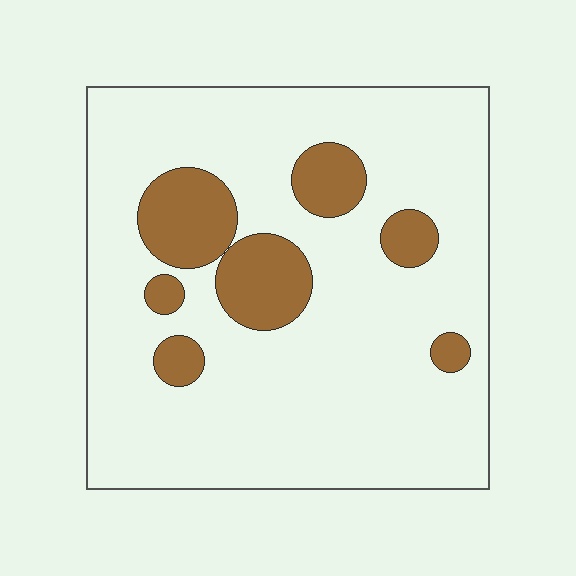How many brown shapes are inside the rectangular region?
7.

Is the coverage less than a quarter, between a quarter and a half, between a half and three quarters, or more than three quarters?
Less than a quarter.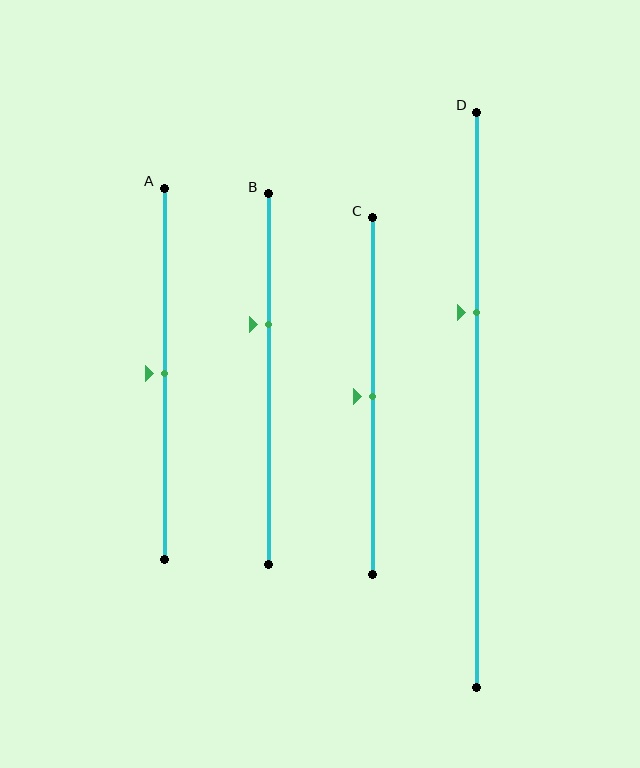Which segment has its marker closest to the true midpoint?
Segment A has its marker closest to the true midpoint.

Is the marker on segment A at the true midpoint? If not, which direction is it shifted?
Yes, the marker on segment A is at the true midpoint.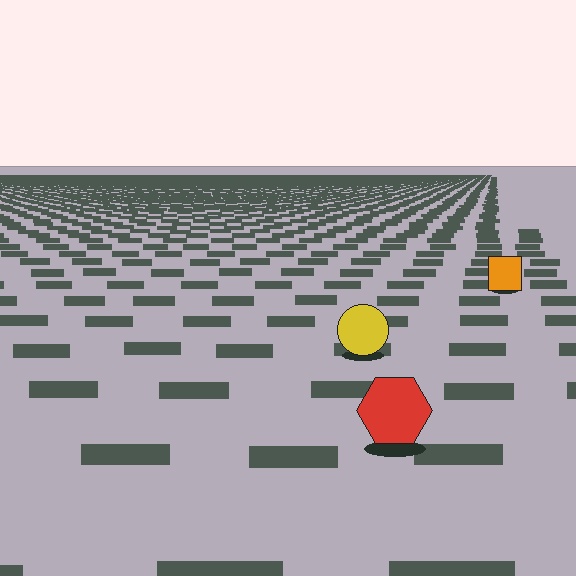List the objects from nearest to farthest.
From nearest to farthest: the red hexagon, the yellow circle, the orange square.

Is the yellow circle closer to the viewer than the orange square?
Yes. The yellow circle is closer — you can tell from the texture gradient: the ground texture is coarser near it.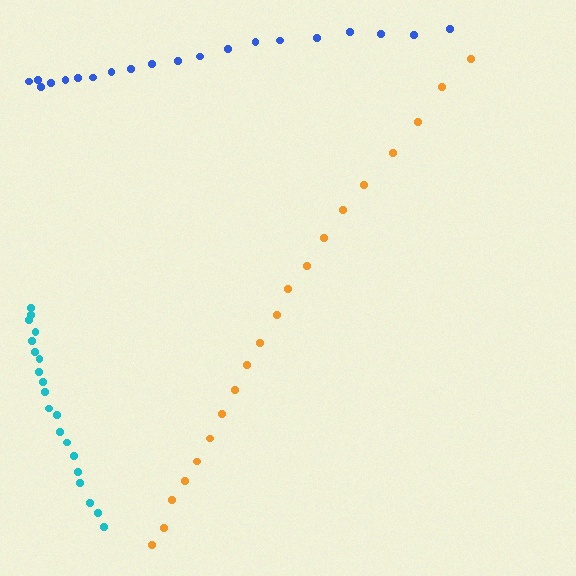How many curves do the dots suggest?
There are 3 distinct paths.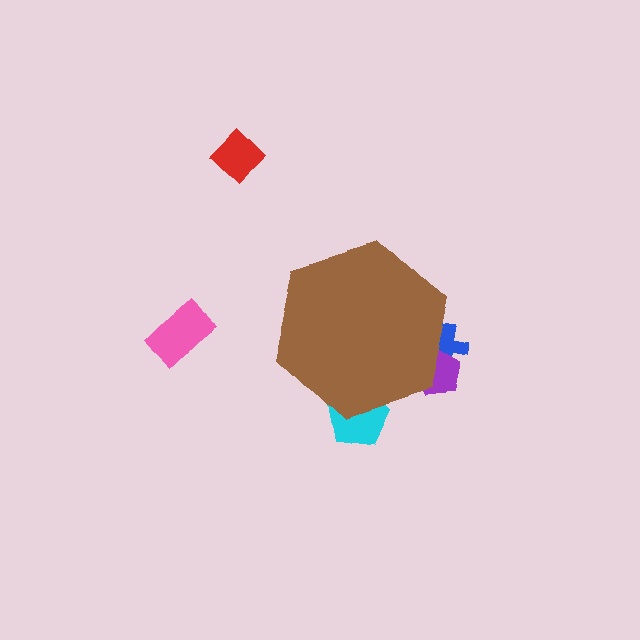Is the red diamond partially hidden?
No, the red diamond is fully visible.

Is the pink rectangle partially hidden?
No, the pink rectangle is fully visible.